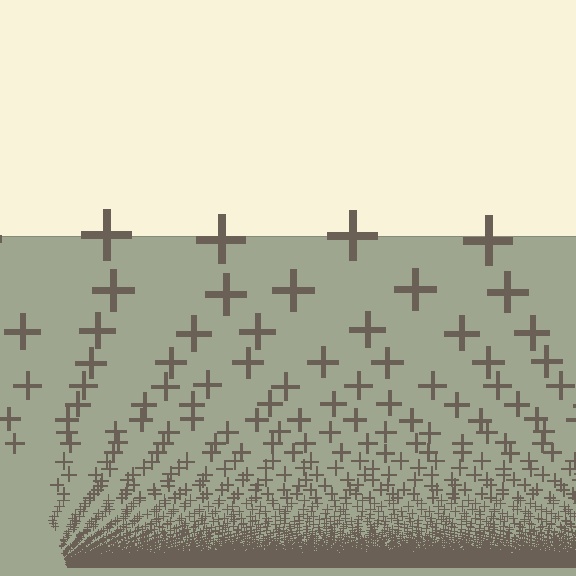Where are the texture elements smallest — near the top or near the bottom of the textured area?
Near the bottom.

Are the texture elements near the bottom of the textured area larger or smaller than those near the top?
Smaller. The gradient is inverted — elements near the bottom are smaller and denser.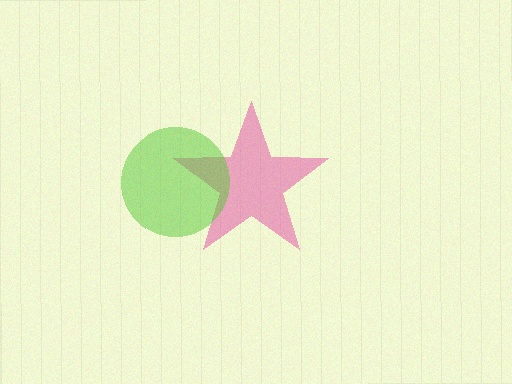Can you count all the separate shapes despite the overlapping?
Yes, there are 2 separate shapes.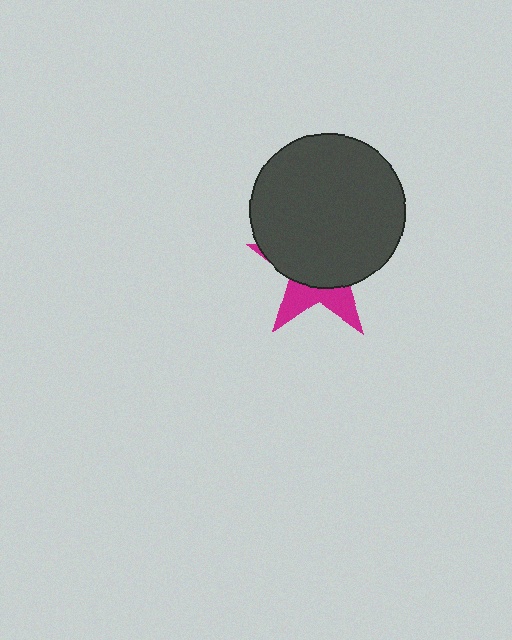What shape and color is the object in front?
The object in front is a dark gray circle.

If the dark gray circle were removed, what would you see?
You would see the complete magenta star.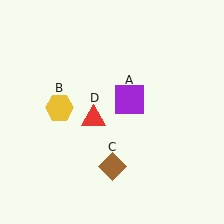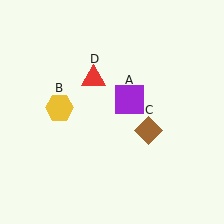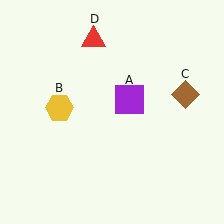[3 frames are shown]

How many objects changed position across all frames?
2 objects changed position: brown diamond (object C), red triangle (object D).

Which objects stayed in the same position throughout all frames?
Purple square (object A) and yellow hexagon (object B) remained stationary.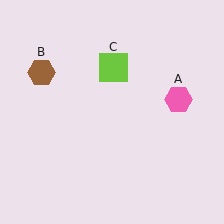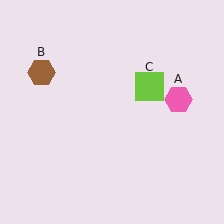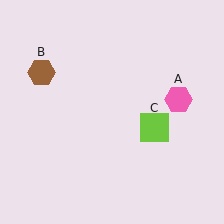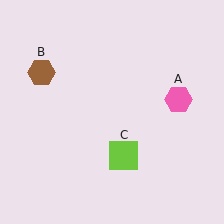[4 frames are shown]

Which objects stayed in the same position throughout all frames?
Pink hexagon (object A) and brown hexagon (object B) remained stationary.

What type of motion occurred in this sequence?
The lime square (object C) rotated clockwise around the center of the scene.